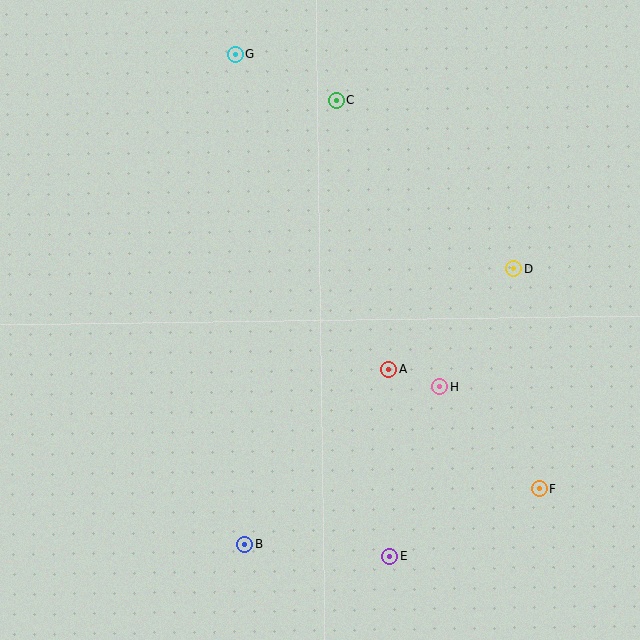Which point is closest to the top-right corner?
Point D is closest to the top-right corner.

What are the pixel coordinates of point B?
Point B is at (245, 544).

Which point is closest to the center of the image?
Point A at (388, 369) is closest to the center.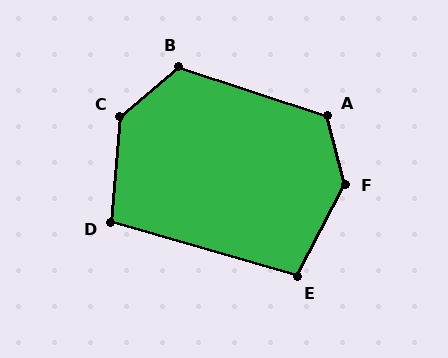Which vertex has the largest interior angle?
F, at approximately 138 degrees.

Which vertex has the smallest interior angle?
D, at approximately 101 degrees.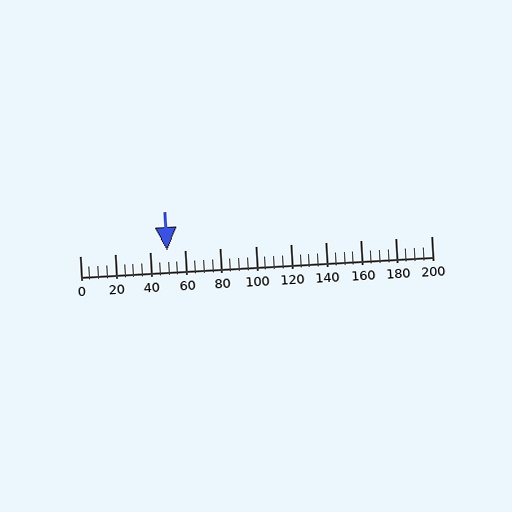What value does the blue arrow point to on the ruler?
The blue arrow points to approximately 50.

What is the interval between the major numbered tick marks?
The major tick marks are spaced 20 units apart.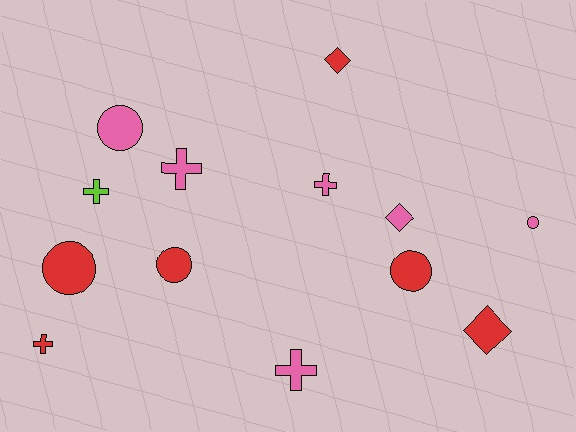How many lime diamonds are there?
There are no lime diamonds.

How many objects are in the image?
There are 13 objects.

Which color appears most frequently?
Pink, with 6 objects.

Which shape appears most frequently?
Cross, with 5 objects.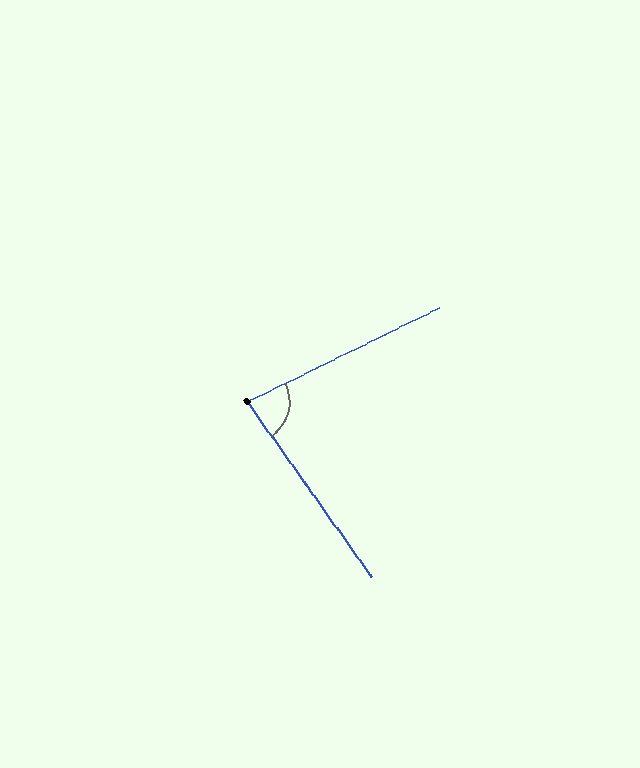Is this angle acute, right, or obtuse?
It is acute.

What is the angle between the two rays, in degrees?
Approximately 81 degrees.